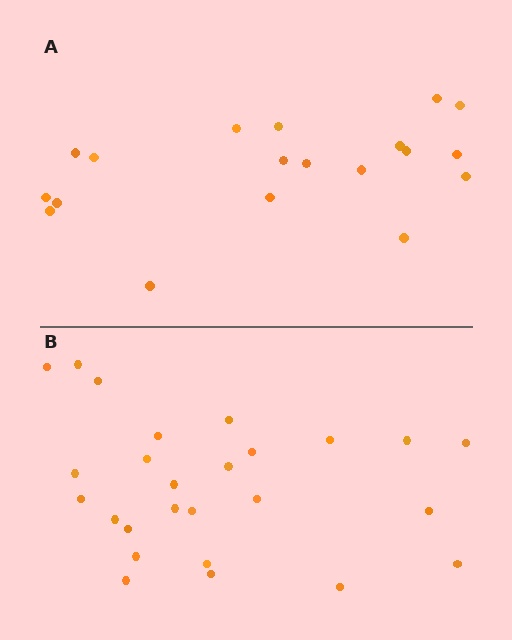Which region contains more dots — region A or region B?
Region B (the bottom region) has more dots.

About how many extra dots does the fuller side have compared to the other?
Region B has roughly 8 or so more dots than region A.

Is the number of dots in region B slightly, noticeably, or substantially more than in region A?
Region B has noticeably more, but not dramatically so. The ratio is roughly 1.4 to 1.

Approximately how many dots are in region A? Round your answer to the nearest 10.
About 20 dots. (The exact count is 19, which rounds to 20.)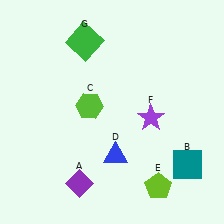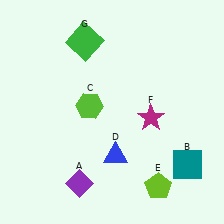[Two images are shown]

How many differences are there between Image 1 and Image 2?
There is 1 difference between the two images.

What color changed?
The star (F) changed from purple in Image 1 to magenta in Image 2.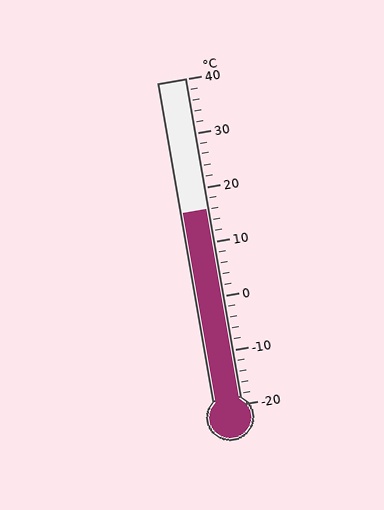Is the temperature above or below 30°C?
The temperature is below 30°C.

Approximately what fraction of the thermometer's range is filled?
The thermometer is filled to approximately 60% of its range.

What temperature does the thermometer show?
The thermometer shows approximately 16°C.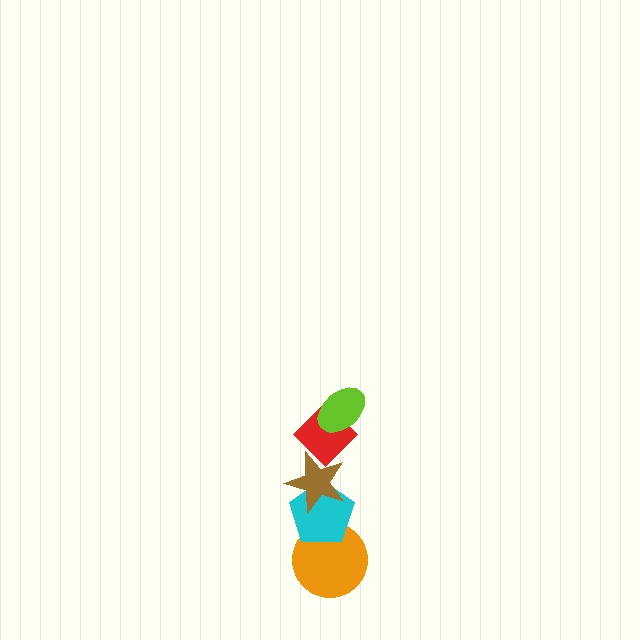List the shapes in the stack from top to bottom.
From top to bottom: the lime ellipse, the red diamond, the brown star, the cyan pentagon, the orange circle.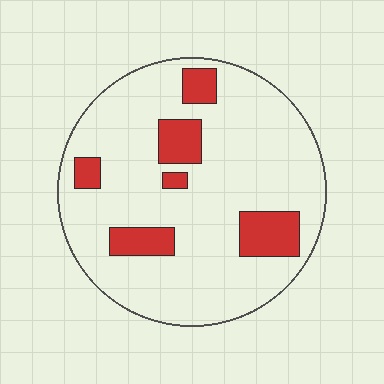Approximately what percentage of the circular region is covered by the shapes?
Approximately 15%.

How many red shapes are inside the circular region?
6.